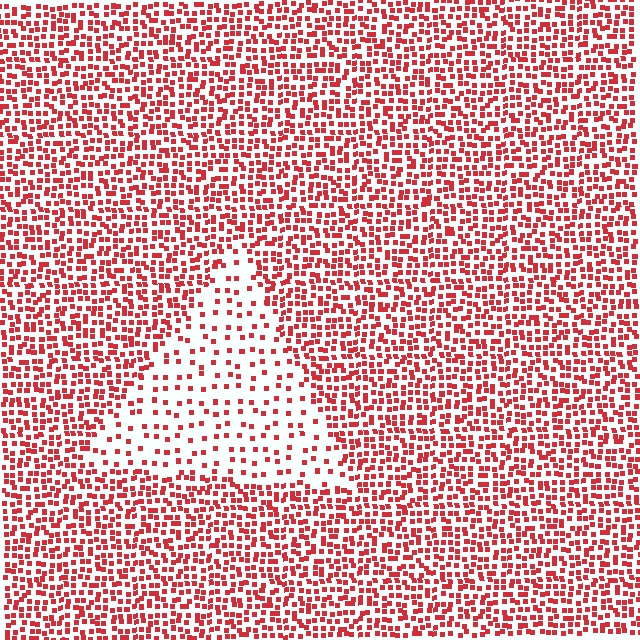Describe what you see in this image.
The image contains small red elements arranged at two different densities. A triangle-shaped region is visible where the elements are less densely packed than the surrounding area.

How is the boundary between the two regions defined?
The boundary is defined by a change in element density (approximately 2.7x ratio). All elements are the same color, size, and shape.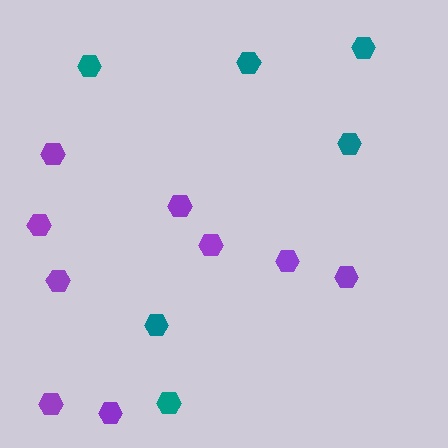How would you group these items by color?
There are 2 groups: one group of teal hexagons (6) and one group of purple hexagons (9).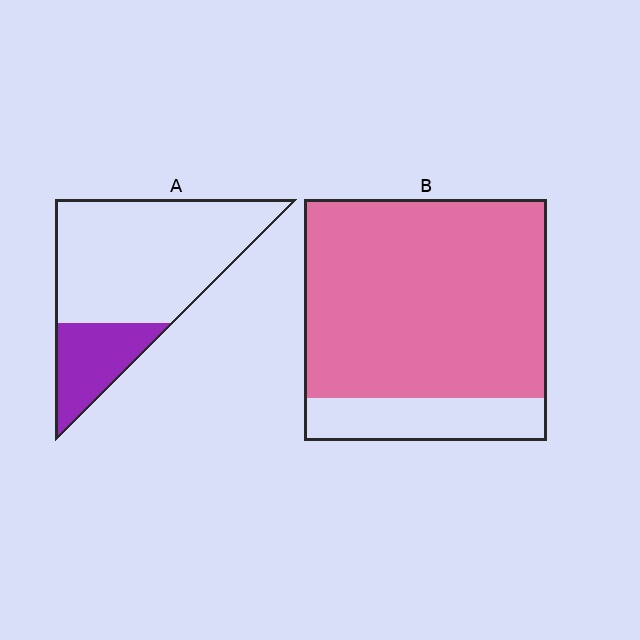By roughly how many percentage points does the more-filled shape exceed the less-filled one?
By roughly 60 percentage points (B over A).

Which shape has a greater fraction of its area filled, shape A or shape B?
Shape B.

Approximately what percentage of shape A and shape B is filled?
A is approximately 25% and B is approximately 80%.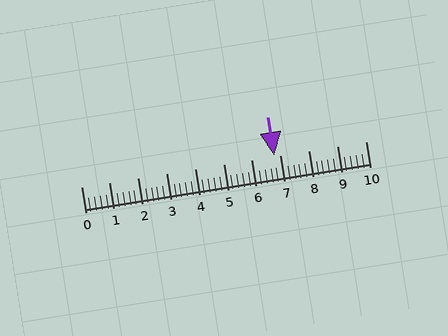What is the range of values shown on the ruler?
The ruler shows values from 0 to 10.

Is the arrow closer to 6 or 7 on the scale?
The arrow is closer to 7.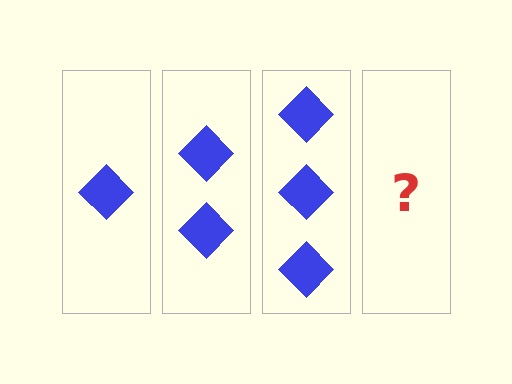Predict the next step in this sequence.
The next step is 4 diamonds.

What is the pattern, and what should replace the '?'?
The pattern is that each step adds one more diamond. The '?' should be 4 diamonds.